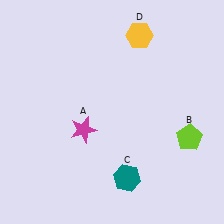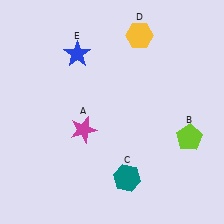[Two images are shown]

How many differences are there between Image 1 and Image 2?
There is 1 difference between the two images.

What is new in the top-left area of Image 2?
A blue star (E) was added in the top-left area of Image 2.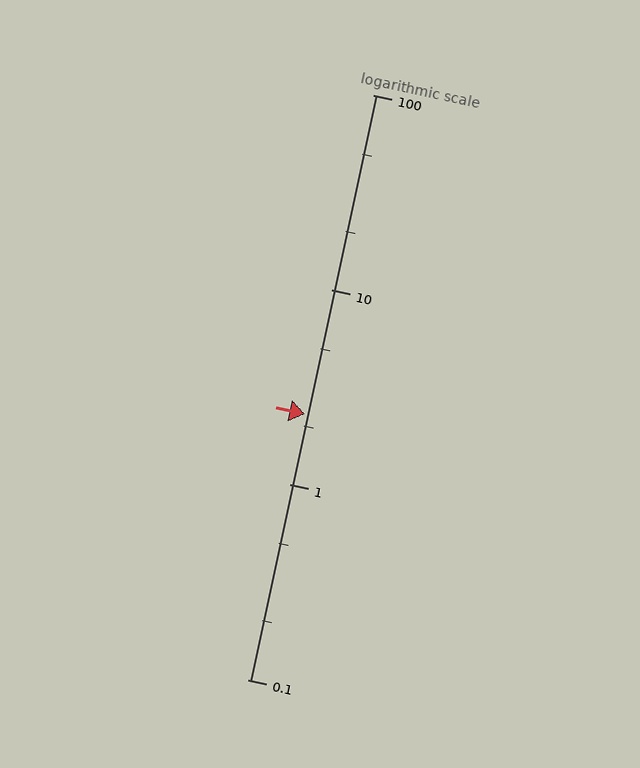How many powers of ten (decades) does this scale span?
The scale spans 3 decades, from 0.1 to 100.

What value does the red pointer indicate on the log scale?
The pointer indicates approximately 2.3.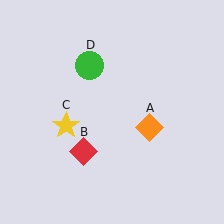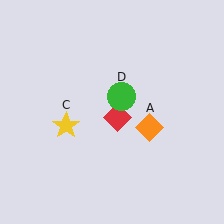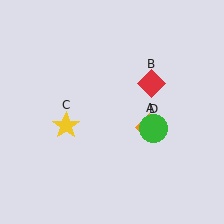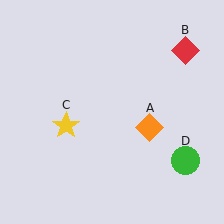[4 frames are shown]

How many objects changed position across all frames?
2 objects changed position: red diamond (object B), green circle (object D).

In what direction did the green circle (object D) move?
The green circle (object D) moved down and to the right.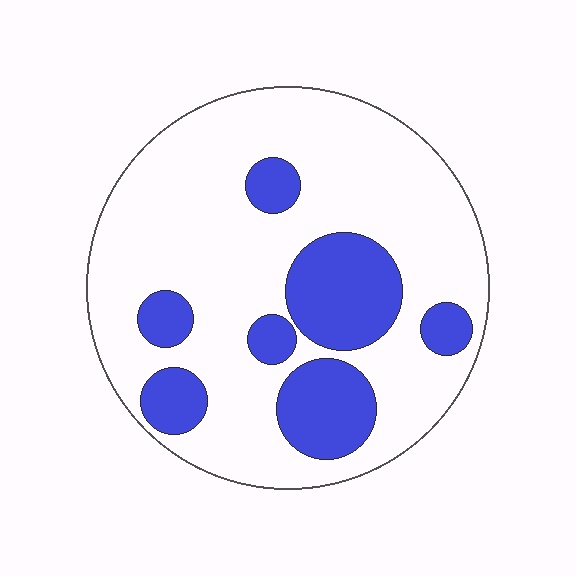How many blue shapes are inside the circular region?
7.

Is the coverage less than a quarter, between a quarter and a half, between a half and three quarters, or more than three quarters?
Between a quarter and a half.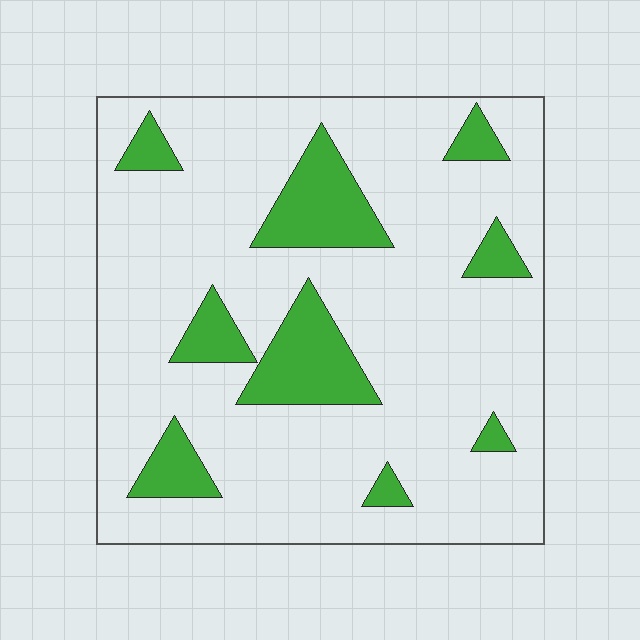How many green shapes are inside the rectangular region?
9.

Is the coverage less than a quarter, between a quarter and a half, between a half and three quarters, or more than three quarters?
Less than a quarter.